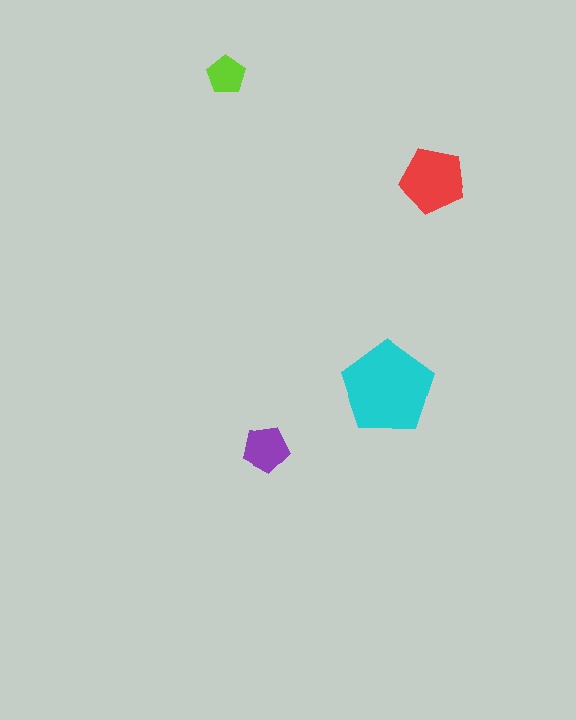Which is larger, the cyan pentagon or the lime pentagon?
The cyan one.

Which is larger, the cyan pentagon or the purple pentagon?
The cyan one.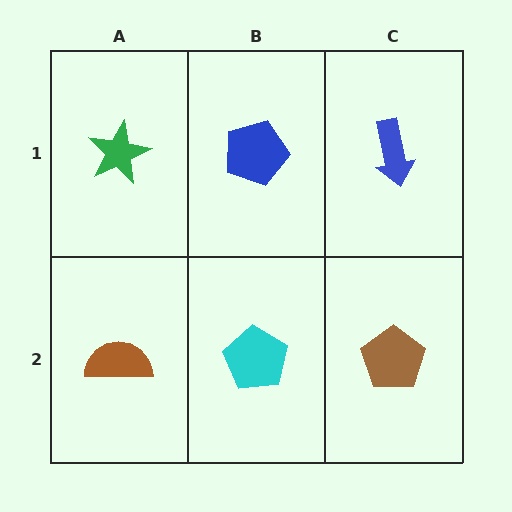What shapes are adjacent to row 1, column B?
A cyan pentagon (row 2, column B), a green star (row 1, column A), a blue arrow (row 1, column C).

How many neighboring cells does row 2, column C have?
2.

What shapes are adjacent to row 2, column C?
A blue arrow (row 1, column C), a cyan pentagon (row 2, column B).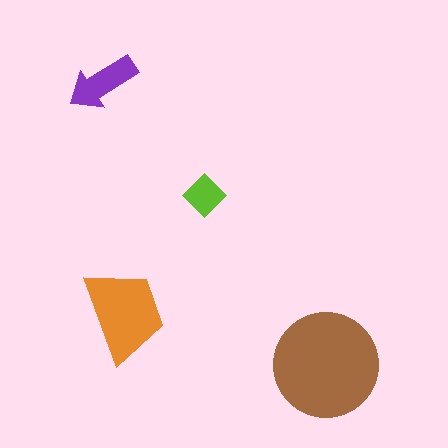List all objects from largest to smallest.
The brown circle, the orange trapezoid, the purple arrow, the lime diamond.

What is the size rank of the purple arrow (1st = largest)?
3rd.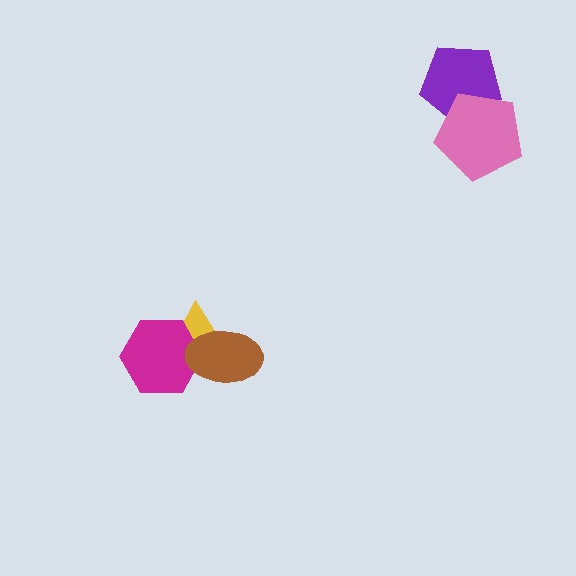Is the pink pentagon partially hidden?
No, no other shape covers it.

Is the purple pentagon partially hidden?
Yes, it is partially covered by another shape.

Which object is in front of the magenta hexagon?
The brown ellipse is in front of the magenta hexagon.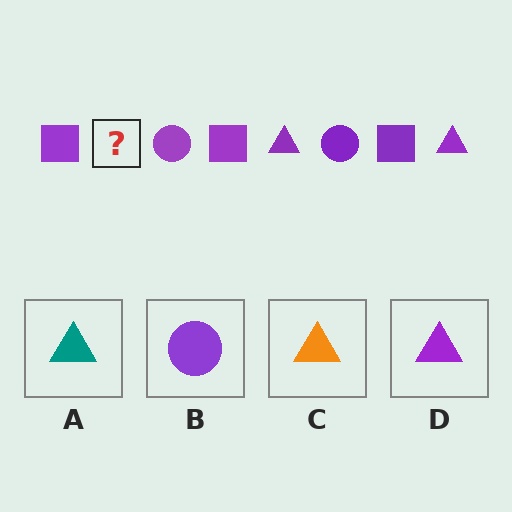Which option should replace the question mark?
Option D.